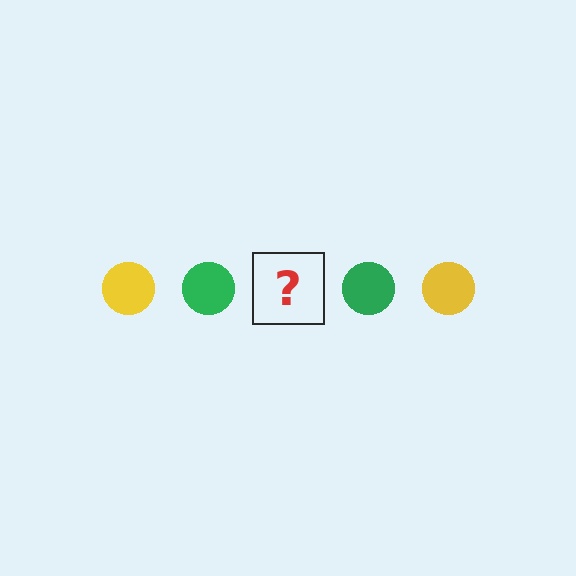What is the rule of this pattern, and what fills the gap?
The rule is that the pattern cycles through yellow, green circles. The gap should be filled with a yellow circle.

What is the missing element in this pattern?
The missing element is a yellow circle.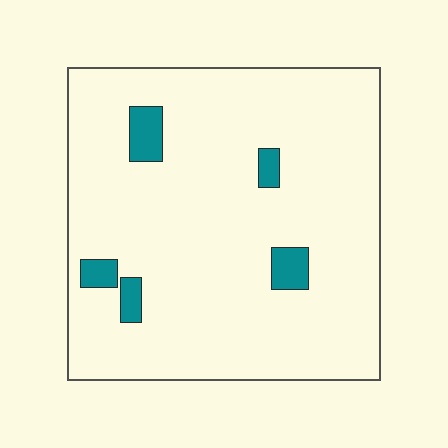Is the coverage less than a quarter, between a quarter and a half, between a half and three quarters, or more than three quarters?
Less than a quarter.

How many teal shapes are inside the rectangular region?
5.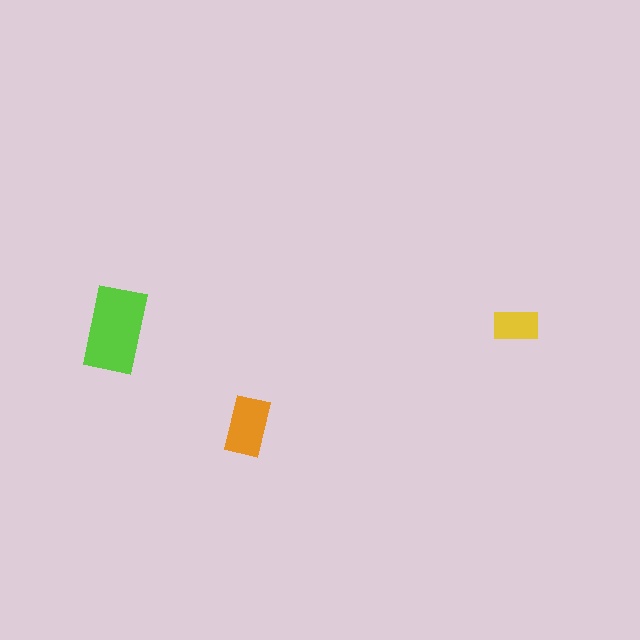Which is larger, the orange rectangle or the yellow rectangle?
The orange one.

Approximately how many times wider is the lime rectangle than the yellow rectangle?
About 2 times wider.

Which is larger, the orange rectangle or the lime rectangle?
The lime one.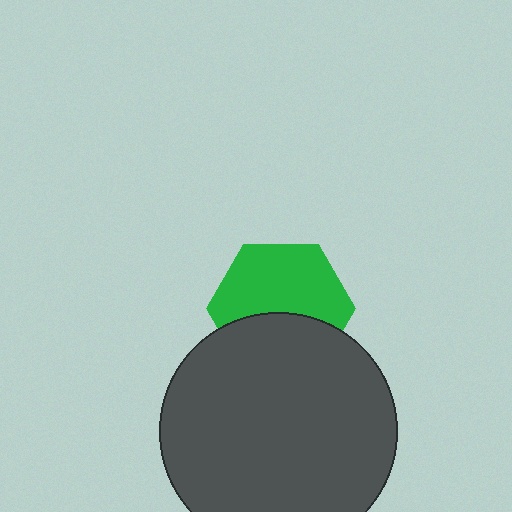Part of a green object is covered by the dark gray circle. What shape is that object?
It is a hexagon.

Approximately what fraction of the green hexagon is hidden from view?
Roughly 40% of the green hexagon is hidden behind the dark gray circle.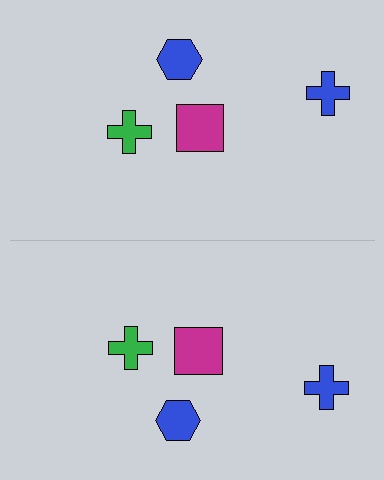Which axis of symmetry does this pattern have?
The pattern has a horizontal axis of symmetry running through the center of the image.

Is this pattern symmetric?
Yes, this pattern has bilateral (reflection) symmetry.